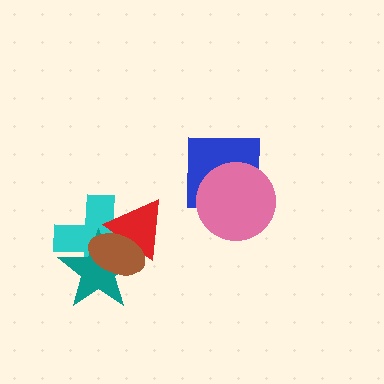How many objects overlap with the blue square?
1 object overlaps with the blue square.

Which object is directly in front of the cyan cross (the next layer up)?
The teal star is directly in front of the cyan cross.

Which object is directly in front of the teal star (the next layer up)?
The red triangle is directly in front of the teal star.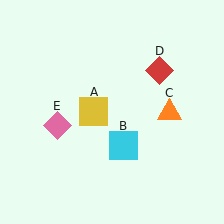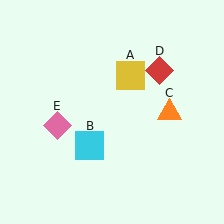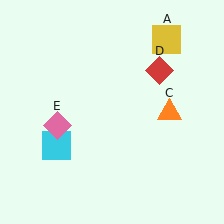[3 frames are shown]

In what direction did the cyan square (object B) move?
The cyan square (object B) moved left.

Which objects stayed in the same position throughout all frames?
Orange triangle (object C) and red diamond (object D) and pink diamond (object E) remained stationary.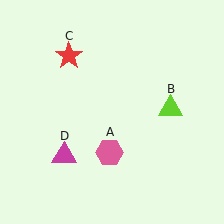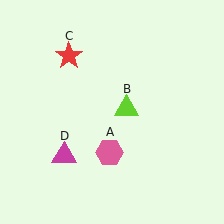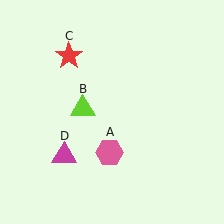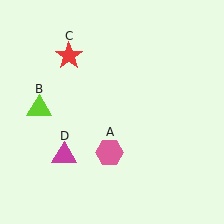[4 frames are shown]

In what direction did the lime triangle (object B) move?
The lime triangle (object B) moved left.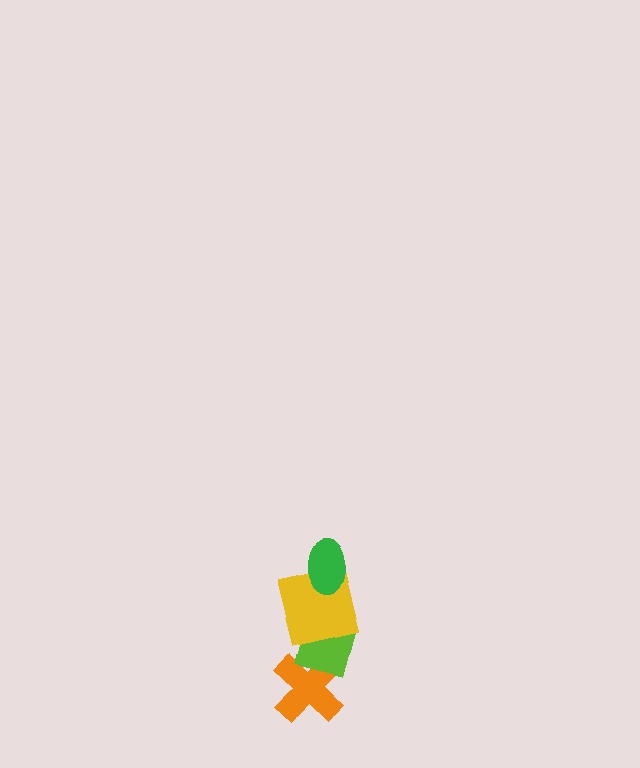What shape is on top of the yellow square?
The green ellipse is on top of the yellow square.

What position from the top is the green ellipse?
The green ellipse is 1st from the top.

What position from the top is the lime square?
The lime square is 3rd from the top.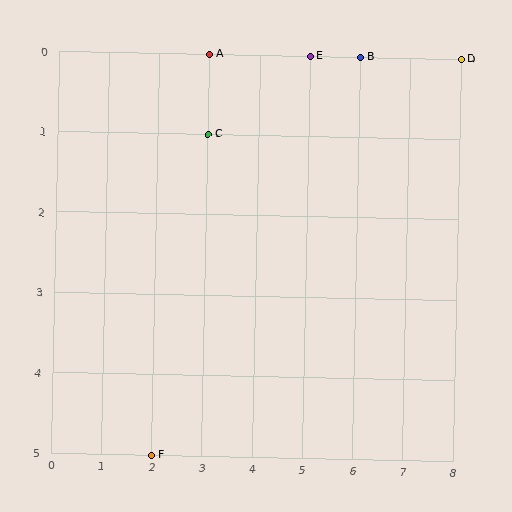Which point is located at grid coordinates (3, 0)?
Point A is at (3, 0).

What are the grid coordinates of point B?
Point B is at grid coordinates (6, 0).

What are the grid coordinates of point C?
Point C is at grid coordinates (3, 1).